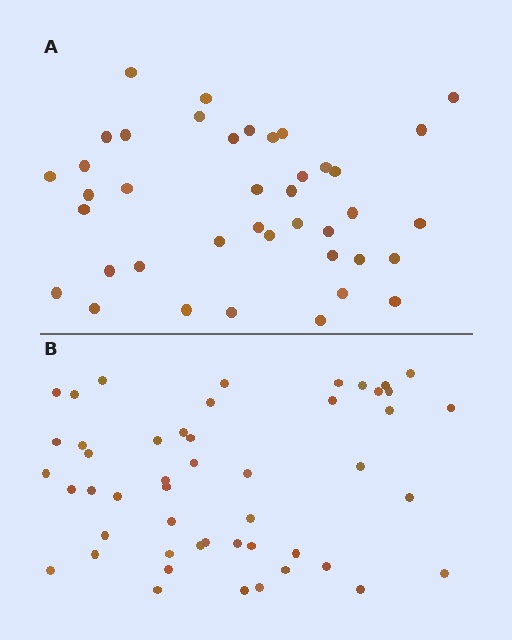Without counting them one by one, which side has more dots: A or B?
Region B (the bottom region) has more dots.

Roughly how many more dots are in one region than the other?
Region B has roughly 8 or so more dots than region A.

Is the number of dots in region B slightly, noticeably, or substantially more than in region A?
Region B has only slightly more — the two regions are fairly close. The ratio is roughly 1.2 to 1.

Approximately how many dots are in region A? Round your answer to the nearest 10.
About 40 dots.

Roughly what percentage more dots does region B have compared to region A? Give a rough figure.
About 20% more.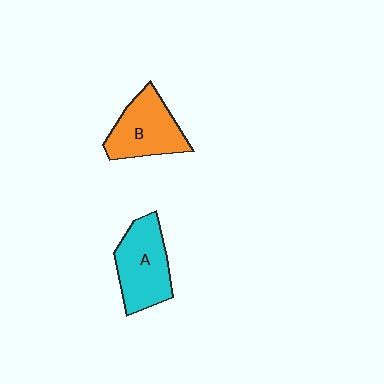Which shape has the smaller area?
Shape B (orange).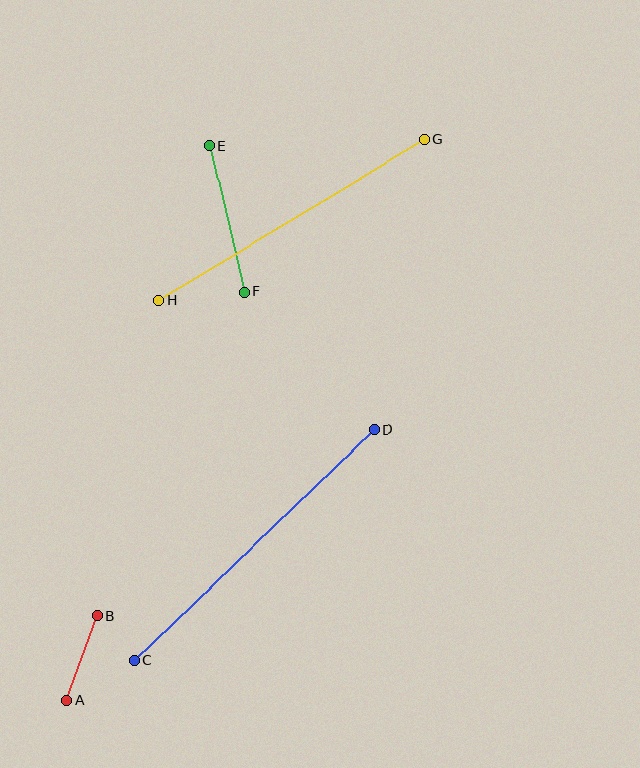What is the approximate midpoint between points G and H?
The midpoint is at approximately (292, 220) pixels.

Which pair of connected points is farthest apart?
Points C and D are farthest apart.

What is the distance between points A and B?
The distance is approximately 90 pixels.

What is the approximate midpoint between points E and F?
The midpoint is at approximately (227, 219) pixels.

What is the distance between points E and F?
The distance is approximately 150 pixels.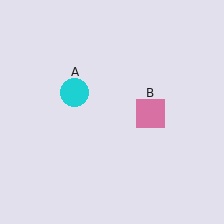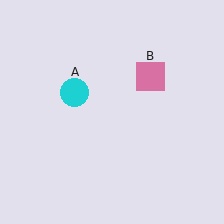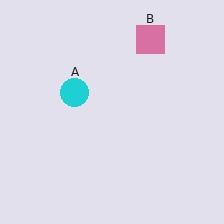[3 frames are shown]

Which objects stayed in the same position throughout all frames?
Cyan circle (object A) remained stationary.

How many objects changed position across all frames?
1 object changed position: pink square (object B).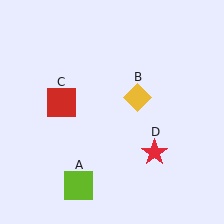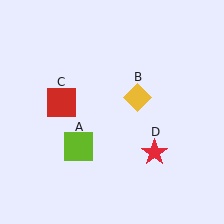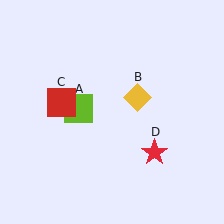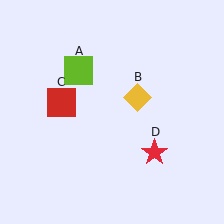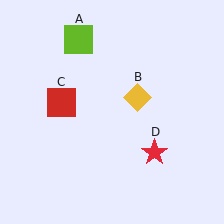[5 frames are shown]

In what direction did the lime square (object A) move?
The lime square (object A) moved up.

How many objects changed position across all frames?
1 object changed position: lime square (object A).